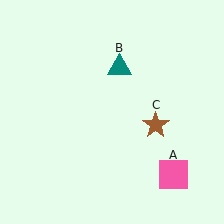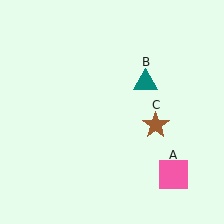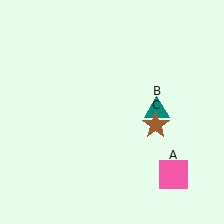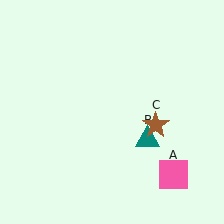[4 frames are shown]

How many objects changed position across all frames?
1 object changed position: teal triangle (object B).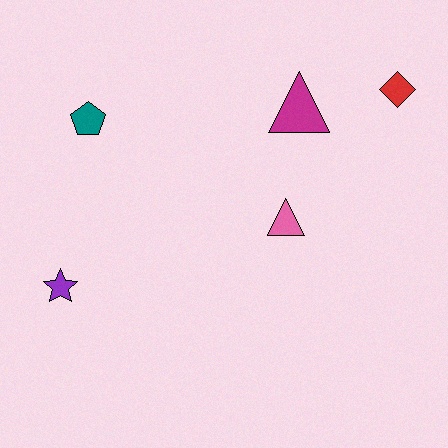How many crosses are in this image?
There are no crosses.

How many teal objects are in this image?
There is 1 teal object.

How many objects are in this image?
There are 5 objects.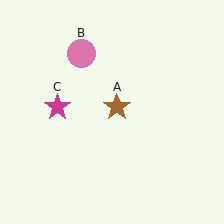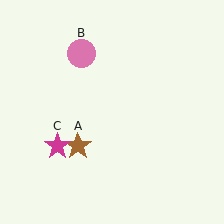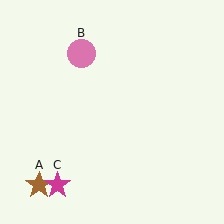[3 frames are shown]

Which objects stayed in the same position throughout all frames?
Pink circle (object B) remained stationary.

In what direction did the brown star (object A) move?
The brown star (object A) moved down and to the left.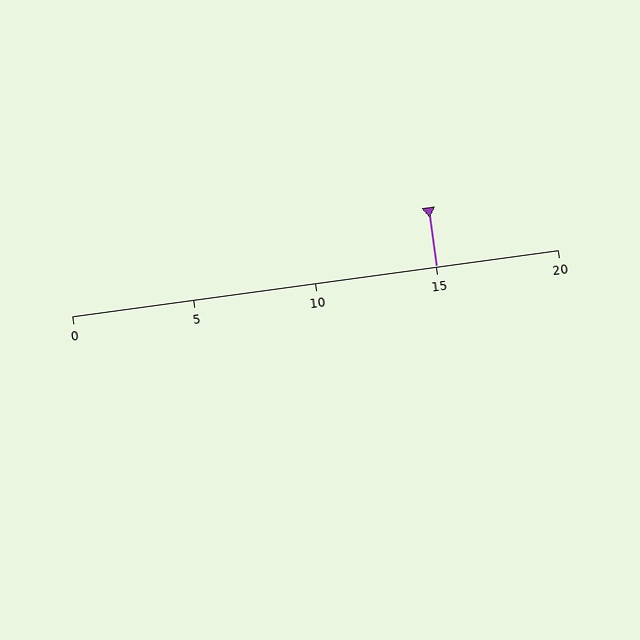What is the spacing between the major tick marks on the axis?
The major ticks are spaced 5 apart.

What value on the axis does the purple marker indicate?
The marker indicates approximately 15.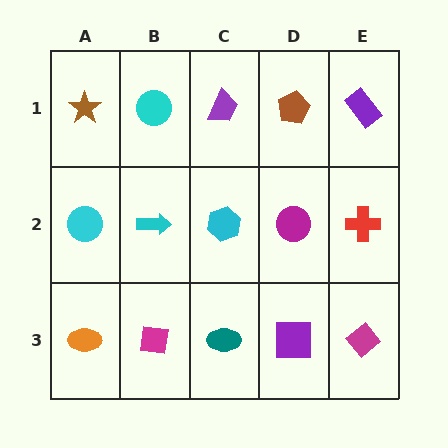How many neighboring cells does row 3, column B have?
3.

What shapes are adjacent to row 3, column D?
A magenta circle (row 2, column D), a teal ellipse (row 3, column C), a magenta diamond (row 3, column E).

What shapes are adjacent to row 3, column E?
A red cross (row 2, column E), a purple square (row 3, column D).